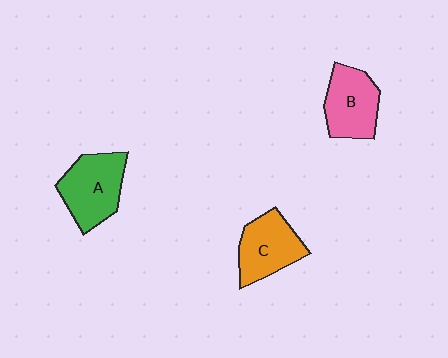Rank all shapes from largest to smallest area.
From largest to smallest: A (green), C (orange), B (pink).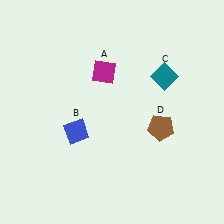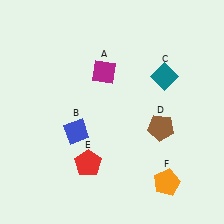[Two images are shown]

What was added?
A red pentagon (E), an orange pentagon (F) were added in Image 2.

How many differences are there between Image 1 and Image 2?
There are 2 differences between the two images.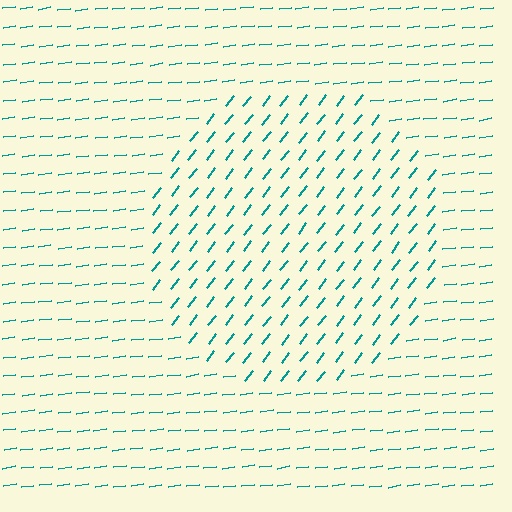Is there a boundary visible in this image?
Yes, there is a texture boundary formed by a change in line orientation.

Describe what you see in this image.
The image is filled with small teal line segments. A circle region in the image has lines oriented differently from the surrounding lines, creating a visible texture boundary.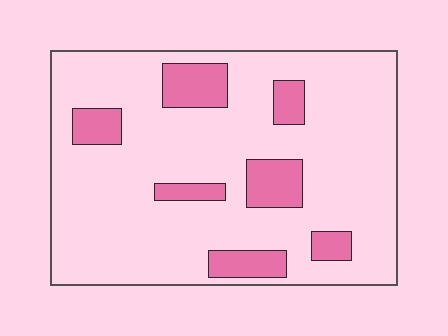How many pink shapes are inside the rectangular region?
7.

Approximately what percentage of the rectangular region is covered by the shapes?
Approximately 15%.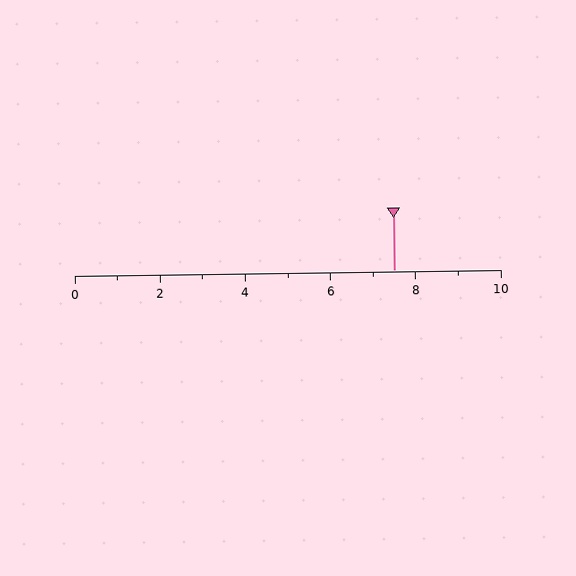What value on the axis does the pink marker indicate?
The marker indicates approximately 7.5.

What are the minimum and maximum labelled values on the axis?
The axis runs from 0 to 10.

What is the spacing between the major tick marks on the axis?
The major ticks are spaced 2 apart.